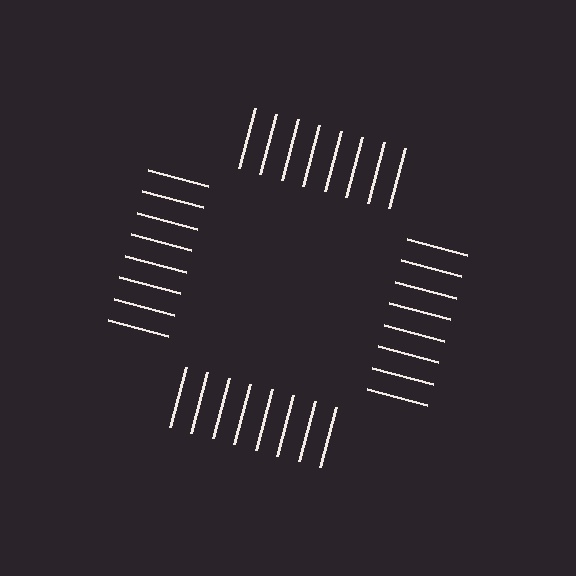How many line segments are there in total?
32 — 8 along each of the 4 edges.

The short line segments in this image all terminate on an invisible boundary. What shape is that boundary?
An illusory square — the line segments terminate on its edges but no continuous stroke is drawn.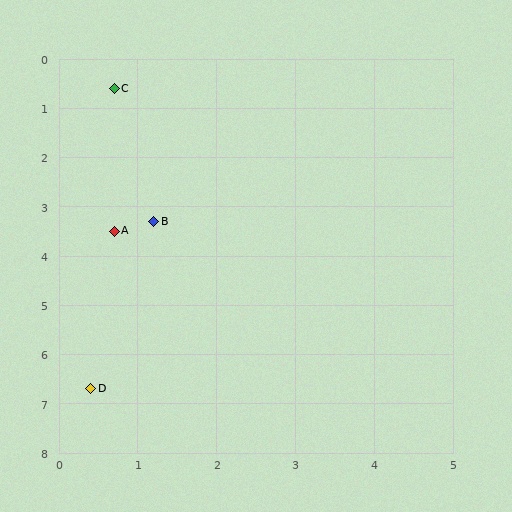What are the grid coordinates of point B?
Point B is at approximately (1.2, 3.3).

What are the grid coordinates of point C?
Point C is at approximately (0.7, 0.6).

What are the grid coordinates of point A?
Point A is at approximately (0.7, 3.5).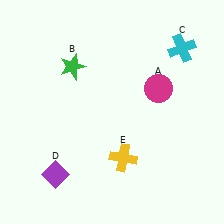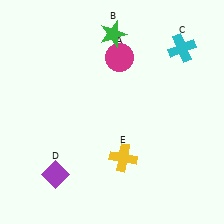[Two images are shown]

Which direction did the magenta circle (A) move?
The magenta circle (A) moved left.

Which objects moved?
The objects that moved are: the magenta circle (A), the green star (B).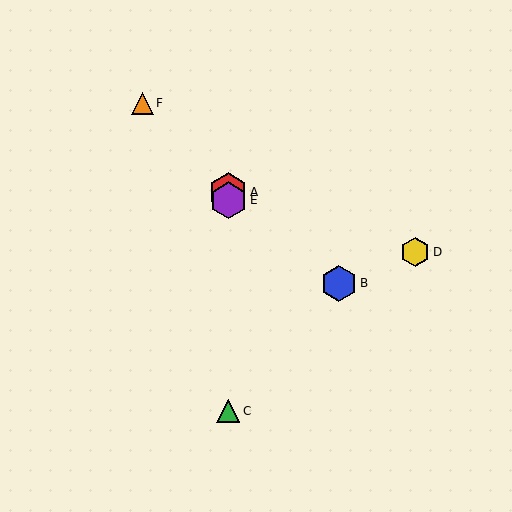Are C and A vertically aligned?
Yes, both are at x≈228.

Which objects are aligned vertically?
Objects A, C, E are aligned vertically.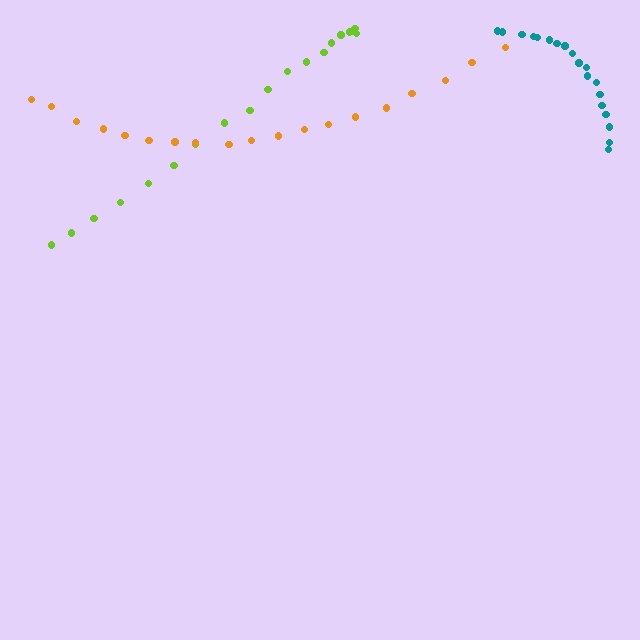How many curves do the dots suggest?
There are 3 distinct paths.